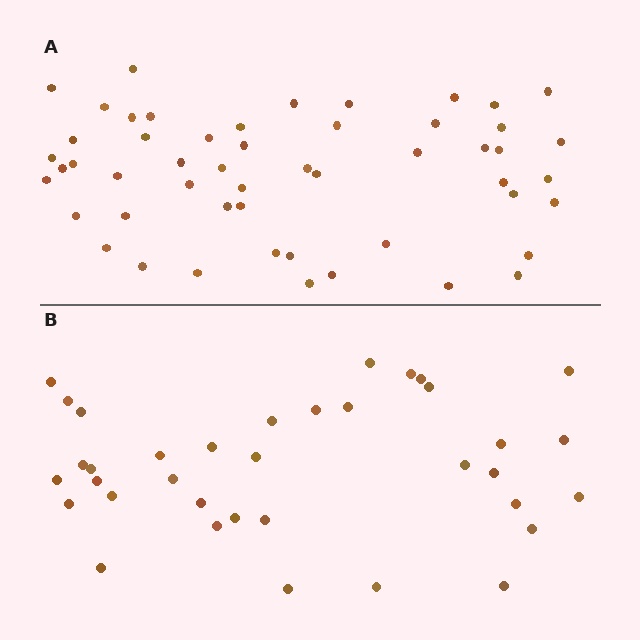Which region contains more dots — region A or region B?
Region A (the top region) has more dots.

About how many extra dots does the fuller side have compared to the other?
Region A has approximately 15 more dots than region B.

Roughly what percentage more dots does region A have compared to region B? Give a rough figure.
About 45% more.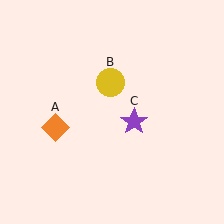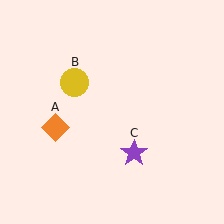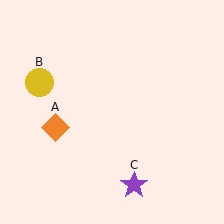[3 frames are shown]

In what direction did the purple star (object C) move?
The purple star (object C) moved down.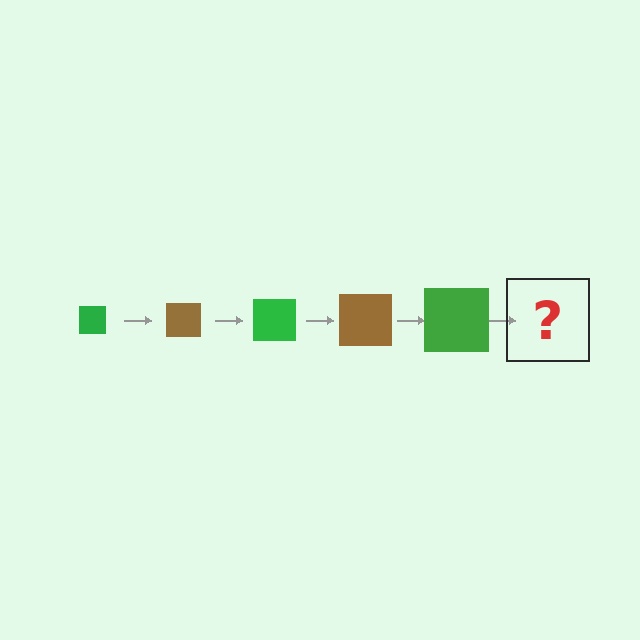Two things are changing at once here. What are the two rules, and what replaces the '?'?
The two rules are that the square grows larger each step and the color cycles through green and brown. The '?' should be a brown square, larger than the previous one.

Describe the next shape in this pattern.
It should be a brown square, larger than the previous one.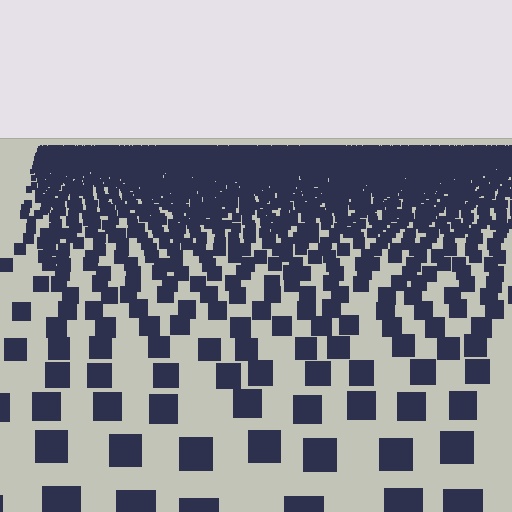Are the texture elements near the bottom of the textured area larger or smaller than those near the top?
Larger. Near the bottom, elements are closer to the viewer and appear at a bigger on-screen size.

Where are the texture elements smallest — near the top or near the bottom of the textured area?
Near the top.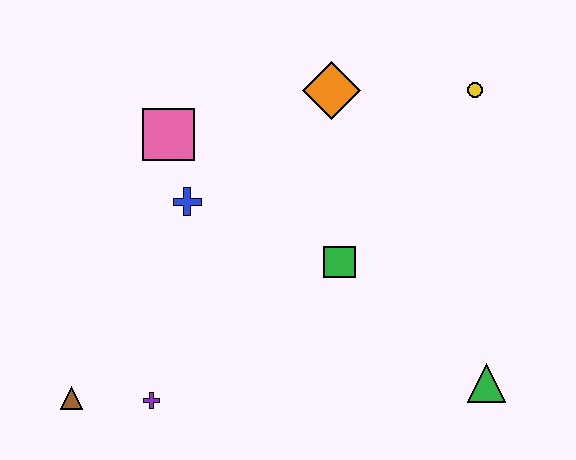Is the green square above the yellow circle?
No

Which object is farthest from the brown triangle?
The yellow circle is farthest from the brown triangle.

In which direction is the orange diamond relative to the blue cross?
The orange diamond is to the right of the blue cross.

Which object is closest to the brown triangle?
The purple cross is closest to the brown triangle.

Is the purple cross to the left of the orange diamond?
Yes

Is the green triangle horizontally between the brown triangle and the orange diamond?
No